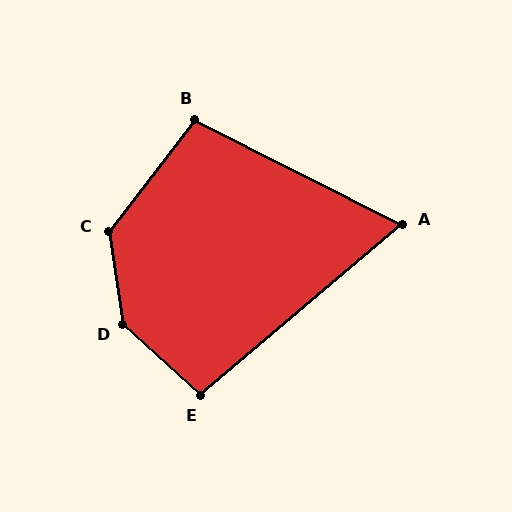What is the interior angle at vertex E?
Approximately 98 degrees (obtuse).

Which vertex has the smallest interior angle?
A, at approximately 67 degrees.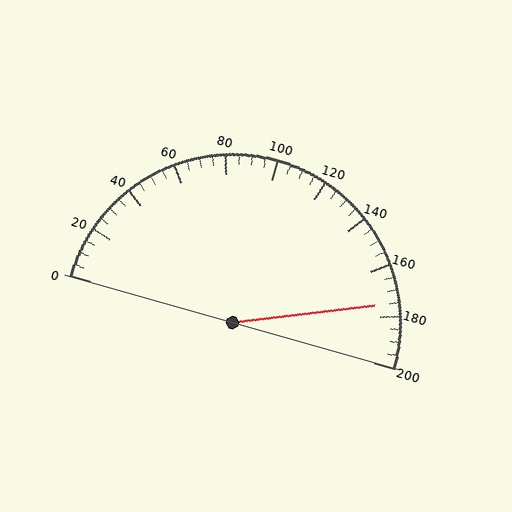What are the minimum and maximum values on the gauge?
The gauge ranges from 0 to 200.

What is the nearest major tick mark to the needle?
The nearest major tick mark is 180.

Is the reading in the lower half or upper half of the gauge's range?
The reading is in the upper half of the range (0 to 200).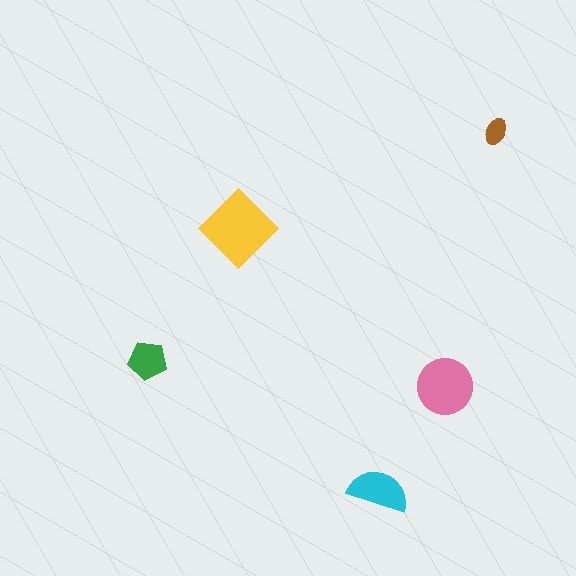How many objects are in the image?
There are 5 objects in the image.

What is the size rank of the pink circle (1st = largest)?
2nd.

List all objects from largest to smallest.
The yellow diamond, the pink circle, the cyan semicircle, the green pentagon, the brown ellipse.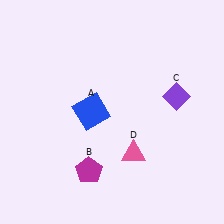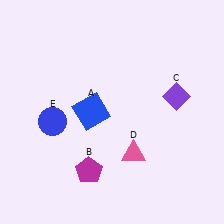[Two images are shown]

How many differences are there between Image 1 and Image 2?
There is 1 difference between the two images.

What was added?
A blue circle (E) was added in Image 2.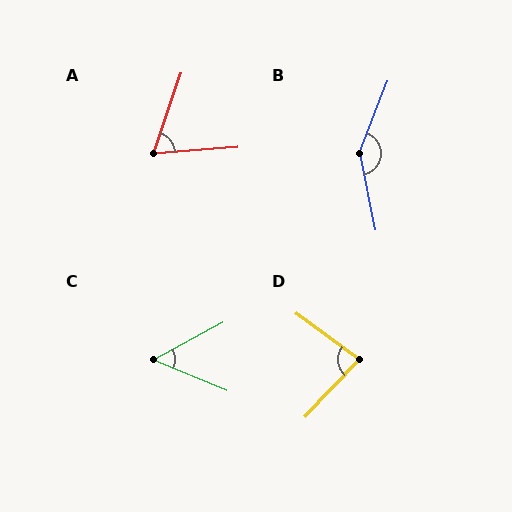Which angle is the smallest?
C, at approximately 51 degrees.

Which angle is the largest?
B, at approximately 147 degrees.